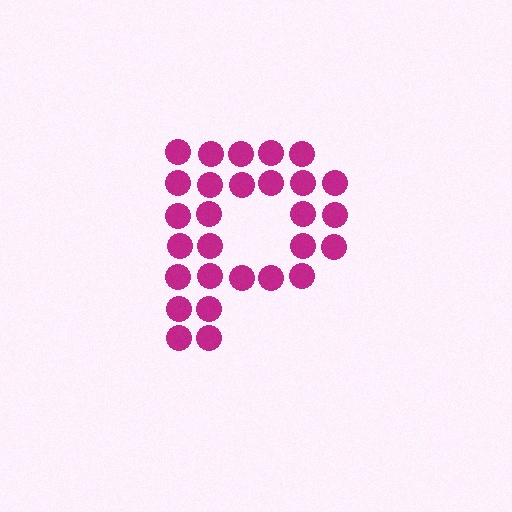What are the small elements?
The small elements are circles.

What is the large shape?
The large shape is the letter P.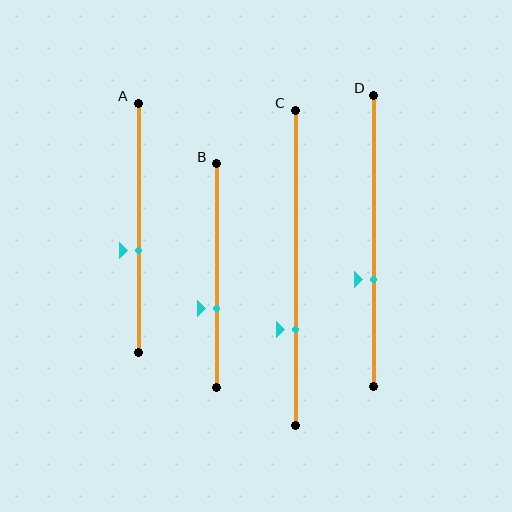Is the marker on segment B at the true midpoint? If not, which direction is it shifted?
No, the marker on segment B is shifted downward by about 15% of the segment length.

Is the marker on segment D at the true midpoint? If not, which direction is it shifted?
No, the marker on segment D is shifted downward by about 13% of the segment length.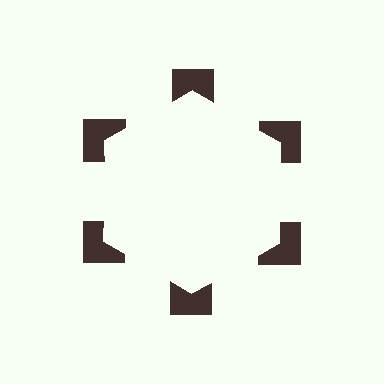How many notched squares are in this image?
There are 6 — one at each vertex of the illusory hexagon.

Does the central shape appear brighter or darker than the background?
It typically appears slightly brighter than the background, even though no actual brightness change is drawn.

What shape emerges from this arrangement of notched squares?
An illusory hexagon — its edges are inferred from the aligned wedge cuts in the notched squares, not physically drawn.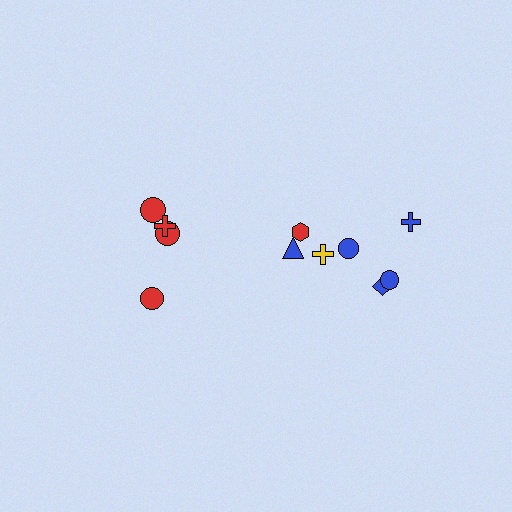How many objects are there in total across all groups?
There are 11 objects.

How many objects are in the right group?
There are 7 objects.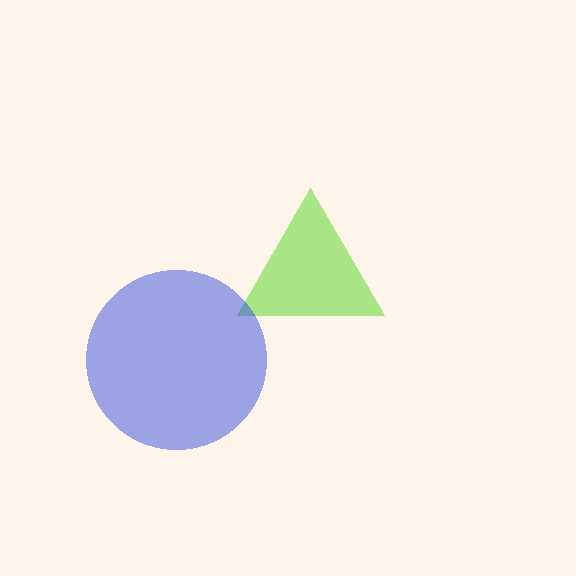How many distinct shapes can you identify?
There are 2 distinct shapes: a lime triangle, a blue circle.